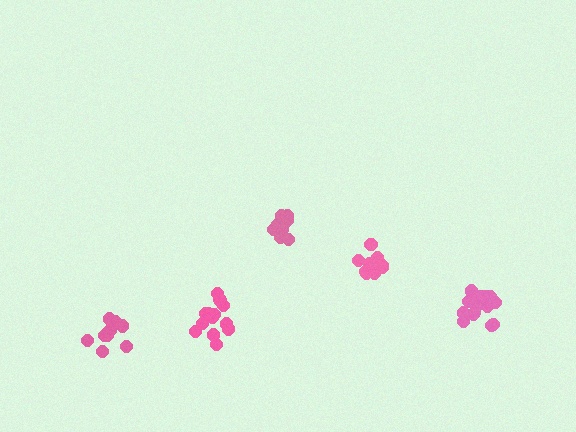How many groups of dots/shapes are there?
There are 5 groups.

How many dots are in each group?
Group 1: 13 dots, Group 2: 9 dots, Group 3: 9 dots, Group 4: 11 dots, Group 5: 14 dots (56 total).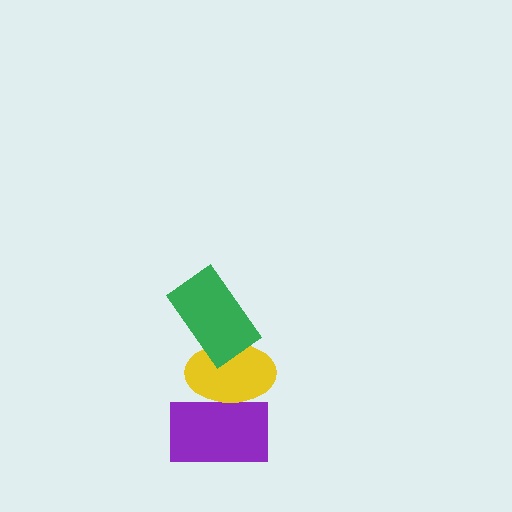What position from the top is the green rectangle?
The green rectangle is 1st from the top.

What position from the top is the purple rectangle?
The purple rectangle is 3rd from the top.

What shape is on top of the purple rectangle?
The yellow ellipse is on top of the purple rectangle.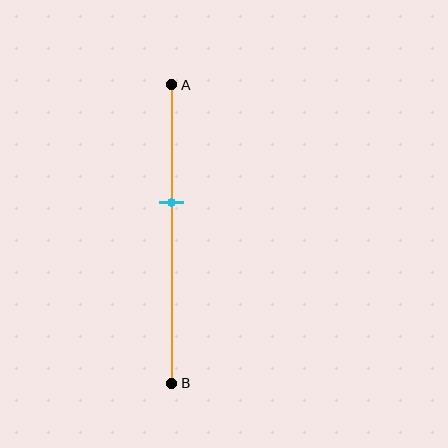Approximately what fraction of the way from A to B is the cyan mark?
The cyan mark is approximately 40% of the way from A to B.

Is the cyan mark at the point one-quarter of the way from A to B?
No, the mark is at about 40% from A, not at the 25% one-quarter point.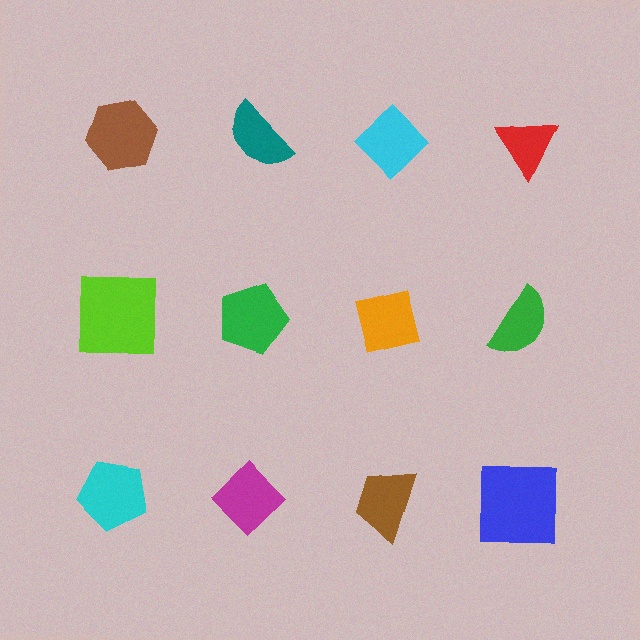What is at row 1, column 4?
A red triangle.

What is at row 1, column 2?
A teal semicircle.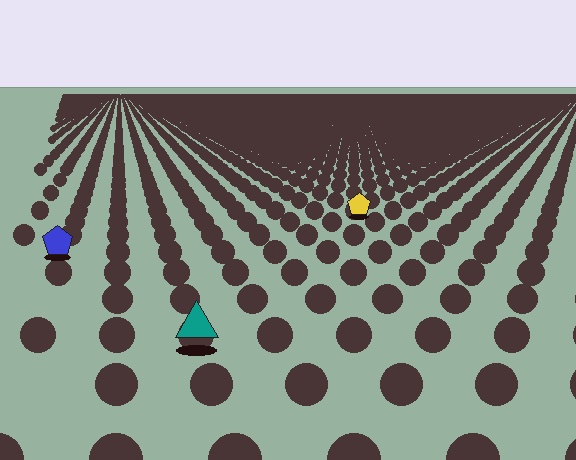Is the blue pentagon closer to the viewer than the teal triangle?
No. The teal triangle is closer — you can tell from the texture gradient: the ground texture is coarser near it.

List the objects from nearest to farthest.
From nearest to farthest: the teal triangle, the blue pentagon, the yellow pentagon.